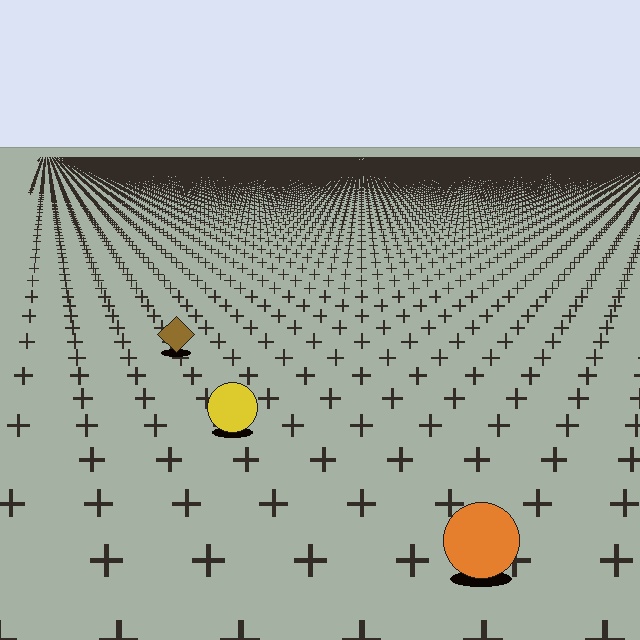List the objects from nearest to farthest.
From nearest to farthest: the orange circle, the yellow circle, the brown diamond.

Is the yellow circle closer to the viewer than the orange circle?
No. The orange circle is closer — you can tell from the texture gradient: the ground texture is coarser near it.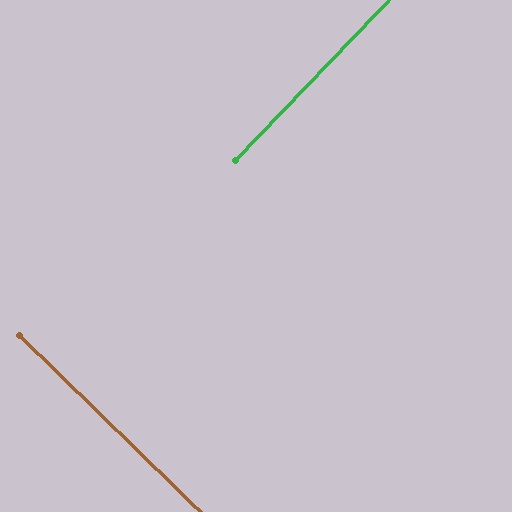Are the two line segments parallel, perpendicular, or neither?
Perpendicular — they meet at approximately 89°.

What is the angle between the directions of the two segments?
Approximately 89 degrees.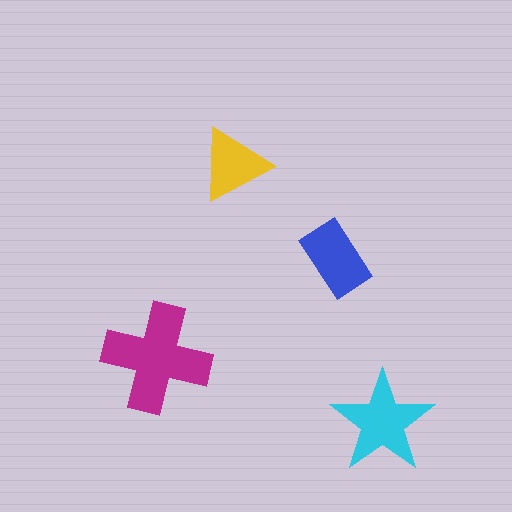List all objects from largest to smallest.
The magenta cross, the cyan star, the blue rectangle, the yellow triangle.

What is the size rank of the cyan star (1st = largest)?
2nd.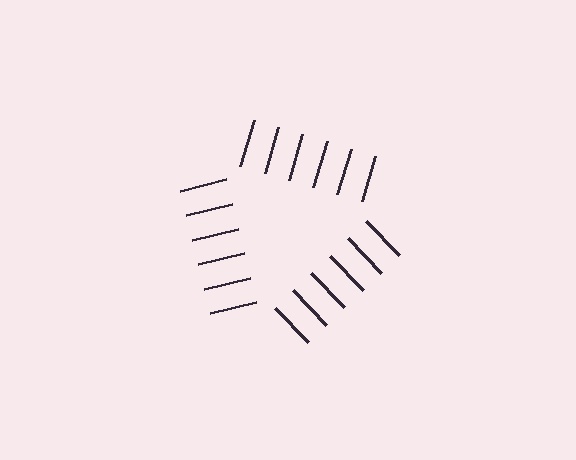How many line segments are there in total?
18 — 6 along each of the 3 edges.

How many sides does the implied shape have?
3 sides — the line-ends trace a triangle.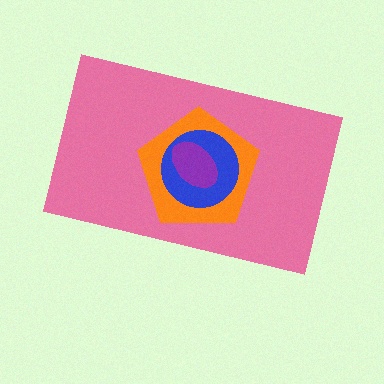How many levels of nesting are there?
4.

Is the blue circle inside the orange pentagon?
Yes.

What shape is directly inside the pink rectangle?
The orange pentagon.